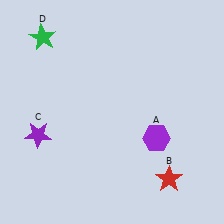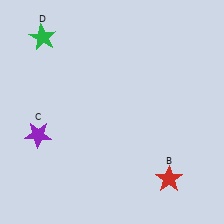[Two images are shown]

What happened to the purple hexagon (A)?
The purple hexagon (A) was removed in Image 2. It was in the bottom-right area of Image 1.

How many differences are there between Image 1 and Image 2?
There is 1 difference between the two images.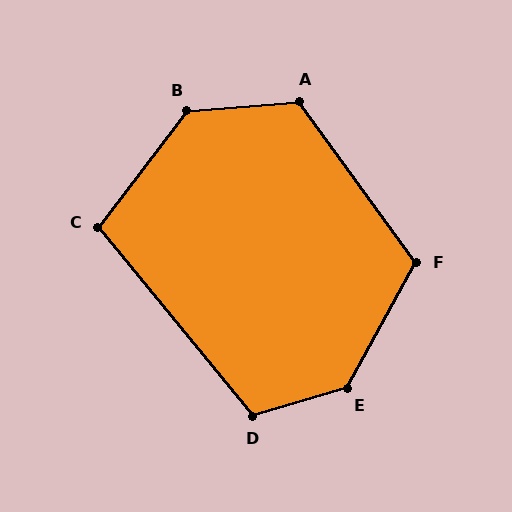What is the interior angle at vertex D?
Approximately 113 degrees (obtuse).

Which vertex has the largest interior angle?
E, at approximately 135 degrees.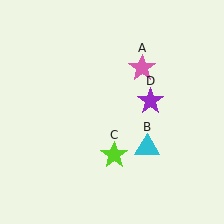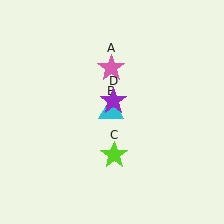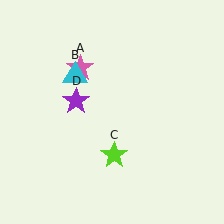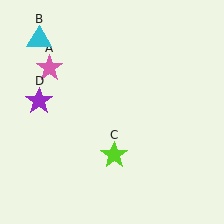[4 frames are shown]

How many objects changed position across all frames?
3 objects changed position: pink star (object A), cyan triangle (object B), purple star (object D).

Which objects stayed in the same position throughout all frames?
Lime star (object C) remained stationary.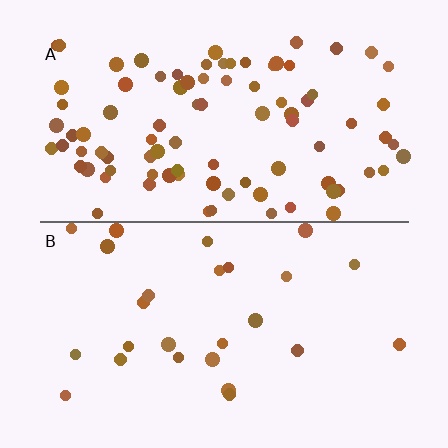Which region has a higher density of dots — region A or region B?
A (the top).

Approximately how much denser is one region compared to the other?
Approximately 3.4× — region A over region B.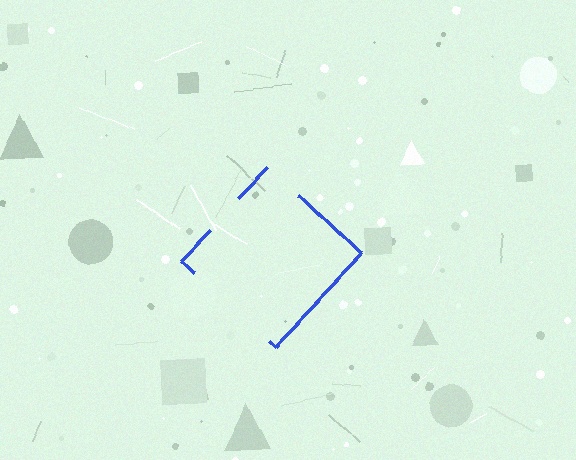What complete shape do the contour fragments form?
The contour fragments form a diamond.